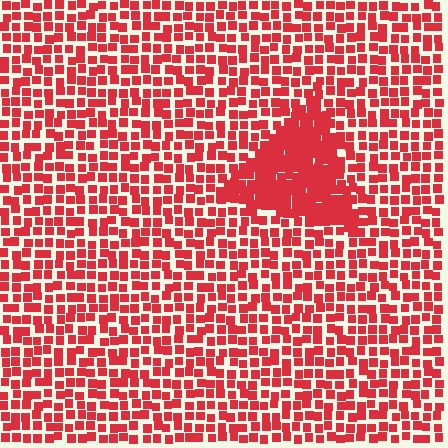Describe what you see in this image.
The image contains small red elements arranged at two different densities. A triangle-shaped region is visible where the elements are more densely packed than the surrounding area.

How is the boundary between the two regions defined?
The boundary is defined by a change in element density (approximately 2.1x ratio). All elements are the same color, size, and shape.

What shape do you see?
I see a triangle.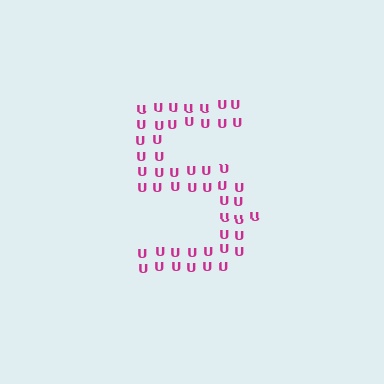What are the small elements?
The small elements are letter U's.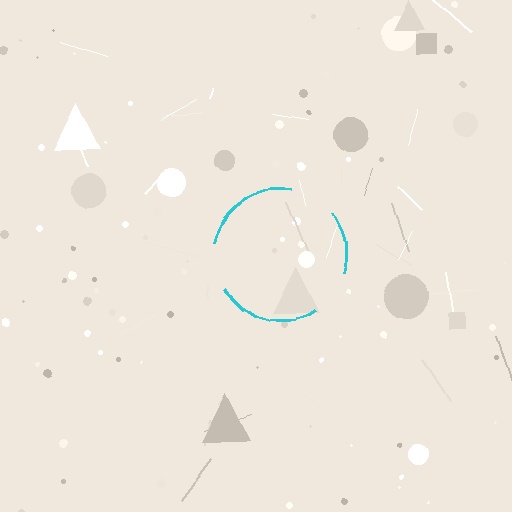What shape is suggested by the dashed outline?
The dashed outline suggests a circle.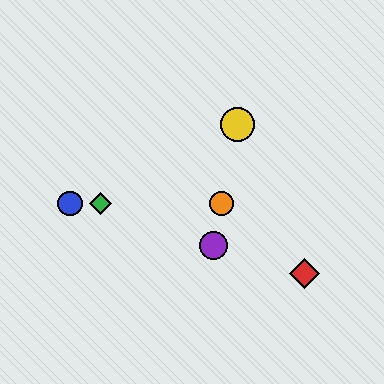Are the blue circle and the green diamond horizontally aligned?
Yes, both are at y≈204.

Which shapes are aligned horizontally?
The blue circle, the green diamond, the orange circle are aligned horizontally.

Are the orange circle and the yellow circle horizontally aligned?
No, the orange circle is at y≈204 and the yellow circle is at y≈124.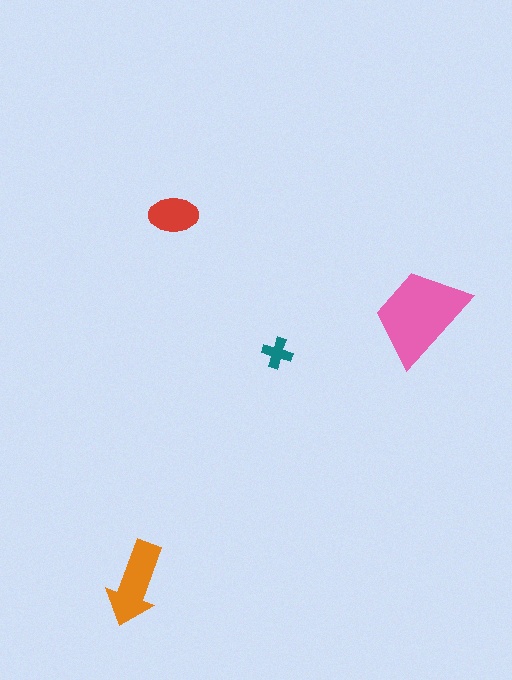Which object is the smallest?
The teal cross.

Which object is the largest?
The pink trapezoid.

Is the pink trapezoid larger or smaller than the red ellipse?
Larger.